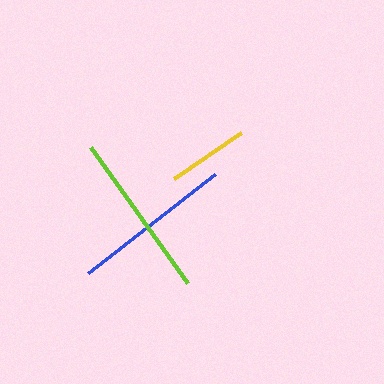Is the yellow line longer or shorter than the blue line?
The blue line is longer than the yellow line.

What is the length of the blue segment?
The blue segment is approximately 161 pixels long.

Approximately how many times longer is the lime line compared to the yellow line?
The lime line is approximately 2.1 times the length of the yellow line.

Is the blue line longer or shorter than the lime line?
The lime line is longer than the blue line.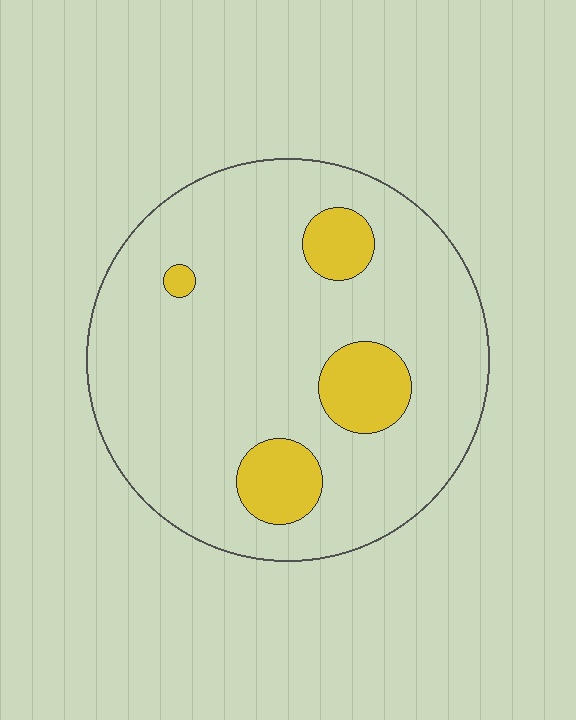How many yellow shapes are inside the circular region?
4.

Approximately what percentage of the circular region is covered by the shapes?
Approximately 15%.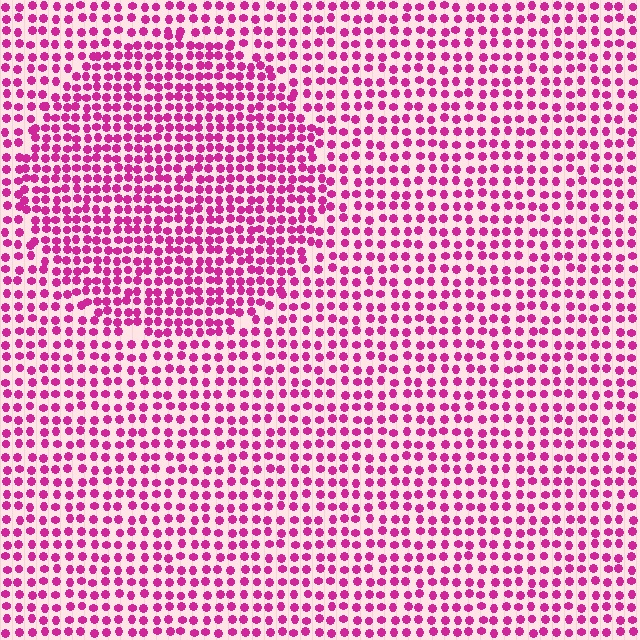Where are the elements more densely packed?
The elements are more densely packed inside the circle boundary.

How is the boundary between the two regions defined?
The boundary is defined by a change in element density (approximately 1.5x ratio). All elements are the same color, size, and shape.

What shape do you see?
I see a circle.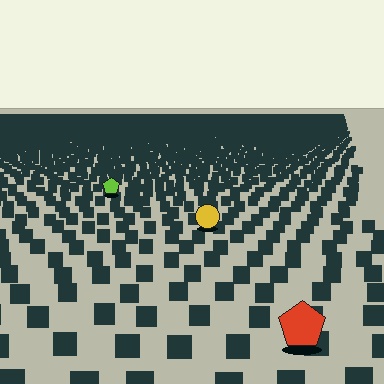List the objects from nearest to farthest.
From nearest to farthest: the red pentagon, the yellow circle, the lime pentagon.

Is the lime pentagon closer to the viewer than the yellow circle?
No. The yellow circle is closer — you can tell from the texture gradient: the ground texture is coarser near it.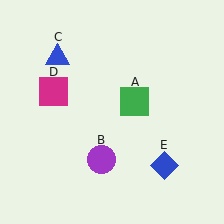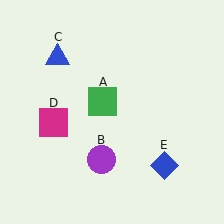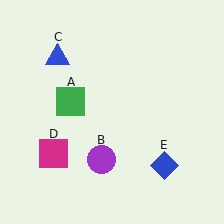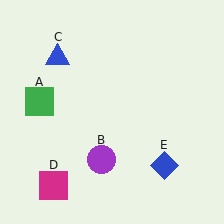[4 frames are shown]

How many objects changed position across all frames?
2 objects changed position: green square (object A), magenta square (object D).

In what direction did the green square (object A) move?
The green square (object A) moved left.